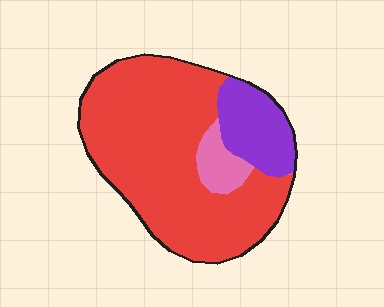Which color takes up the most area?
Red, at roughly 75%.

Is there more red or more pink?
Red.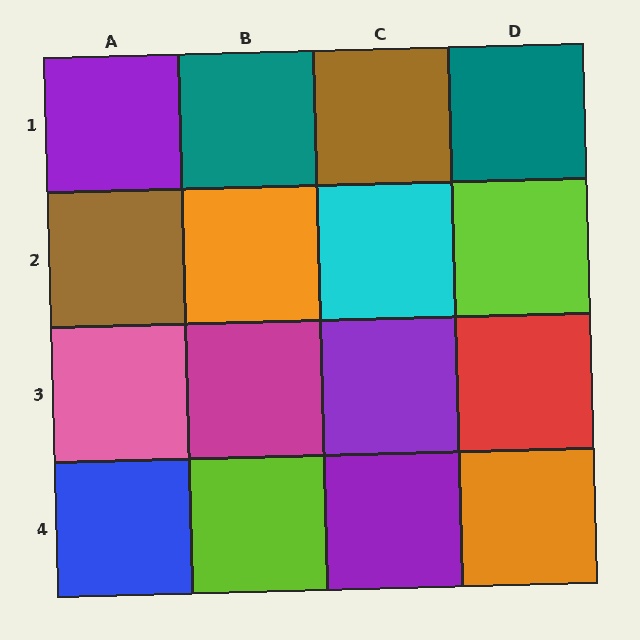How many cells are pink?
1 cell is pink.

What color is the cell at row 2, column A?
Brown.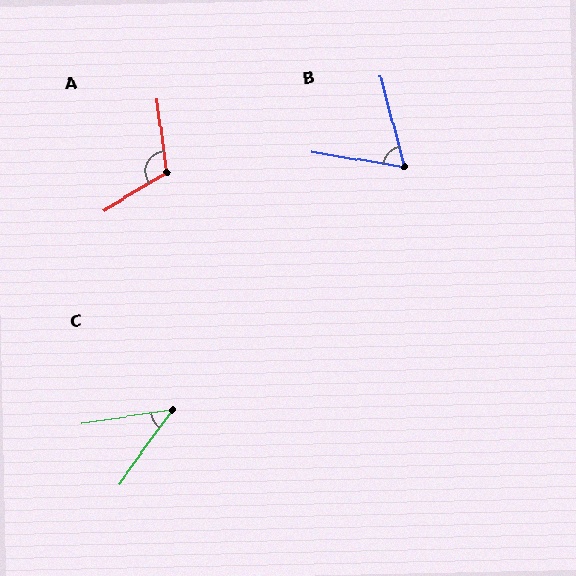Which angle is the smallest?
C, at approximately 45 degrees.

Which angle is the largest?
A, at approximately 114 degrees.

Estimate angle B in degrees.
Approximately 66 degrees.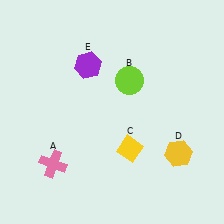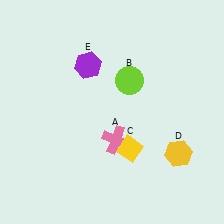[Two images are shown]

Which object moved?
The pink cross (A) moved right.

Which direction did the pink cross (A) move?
The pink cross (A) moved right.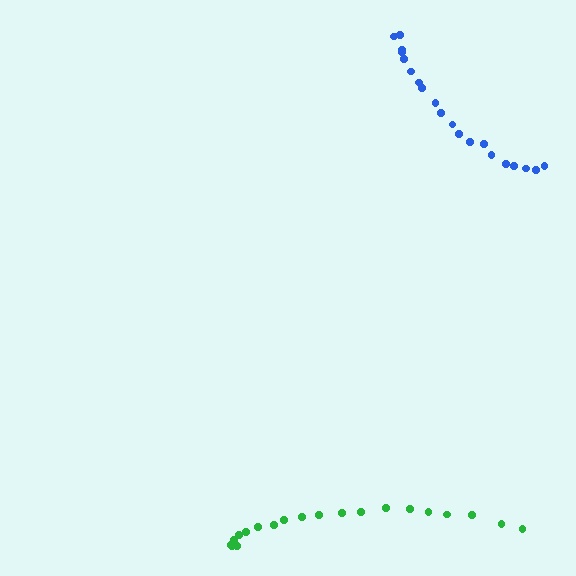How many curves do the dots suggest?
There are 2 distinct paths.